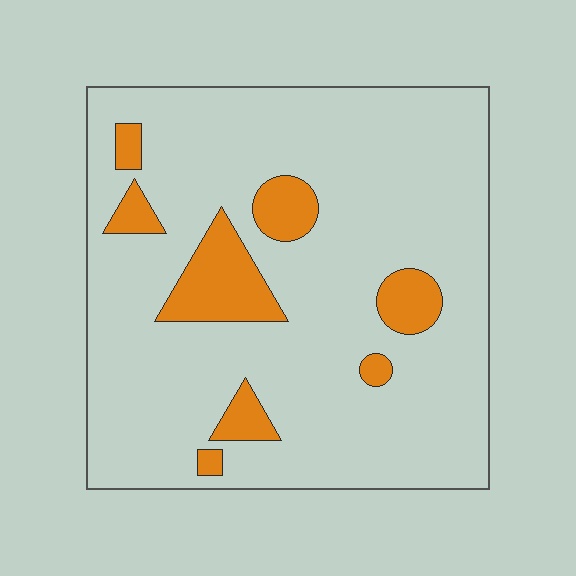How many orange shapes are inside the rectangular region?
8.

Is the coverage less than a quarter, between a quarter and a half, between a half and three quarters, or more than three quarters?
Less than a quarter.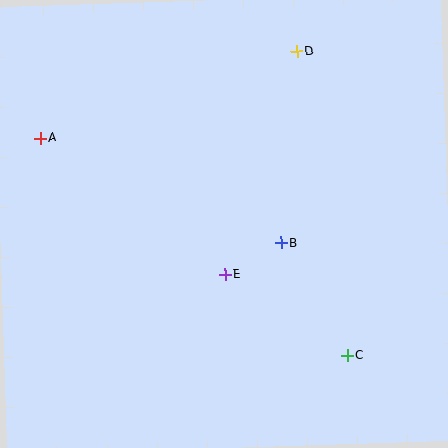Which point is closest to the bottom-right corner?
Point C is closest to the bottom-right corner.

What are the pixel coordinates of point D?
Point D is at (297, 52).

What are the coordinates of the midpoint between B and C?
The midpoint between B and C is at (314, 299).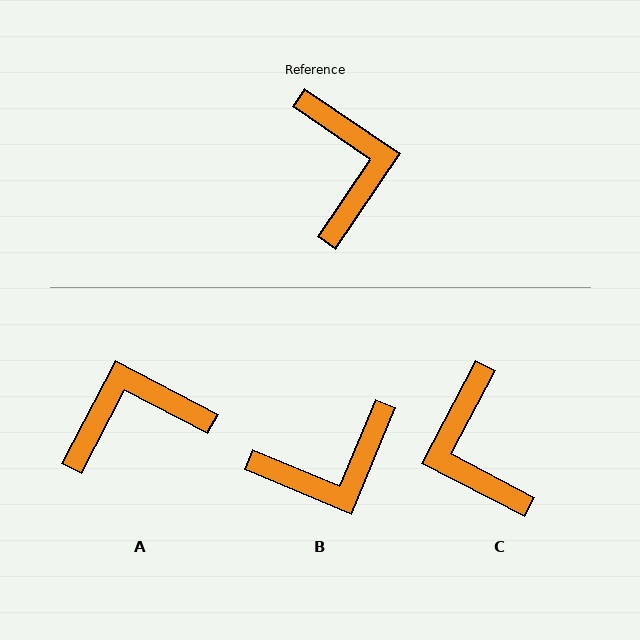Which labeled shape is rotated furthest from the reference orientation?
C, about 174 degrees away.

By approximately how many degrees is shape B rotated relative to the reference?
Approximately 79 degrees clockwise.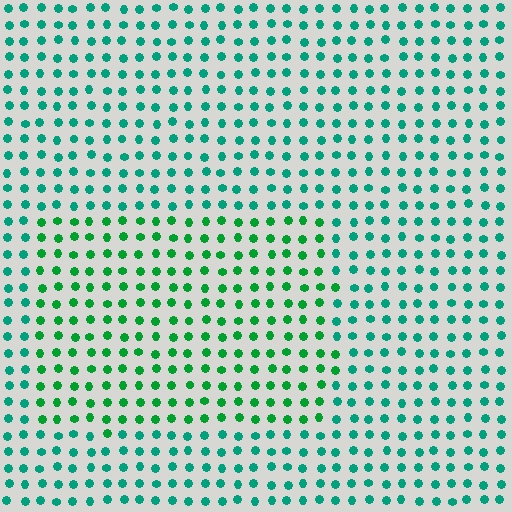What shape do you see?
I see a rectangle.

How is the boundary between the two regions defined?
The boundary is defined purely by a slight shift in hue (about 30 degrees). Spacing, size, and orientation are identical on both sides.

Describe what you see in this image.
The image is filled with small teal elements in a uniform arrangement. A rectangle-shaped region is visible where the elements are tinted to a slightly different hue, forming a subtle color boundary.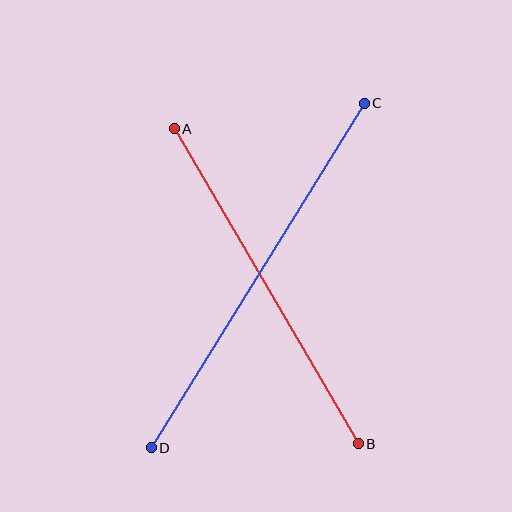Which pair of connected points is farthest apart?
Points C and D are farthest apart.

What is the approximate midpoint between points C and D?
The midpoint is at approximately (258, 276) pixels.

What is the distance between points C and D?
The distance is approximately 405 pixels.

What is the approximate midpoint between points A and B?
The midpoint is at approximately (266, 286) pixels.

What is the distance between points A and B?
The distance is approximately 365 pixels.